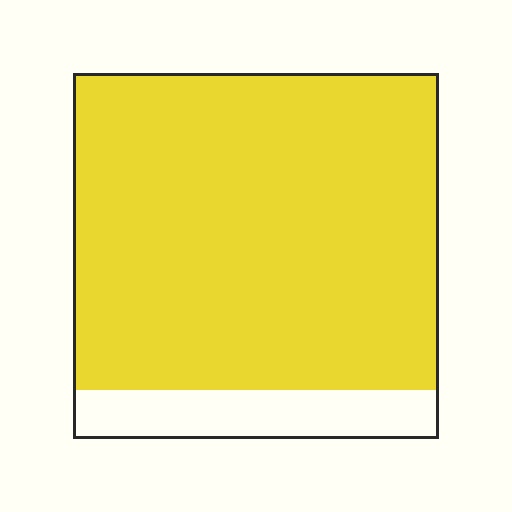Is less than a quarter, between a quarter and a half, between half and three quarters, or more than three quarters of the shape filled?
More than three quarters.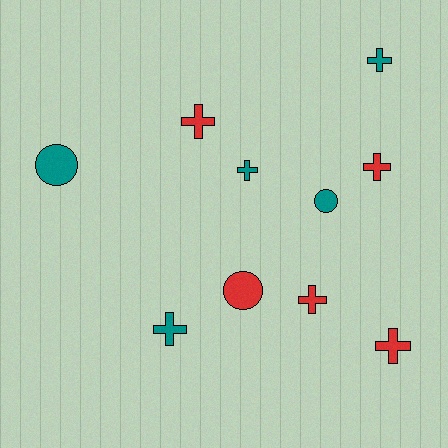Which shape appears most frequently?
Cross, with 7 objects.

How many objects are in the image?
There are 10 objects.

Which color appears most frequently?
Red, with 5 objects.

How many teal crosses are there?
There are 3 teal crosses.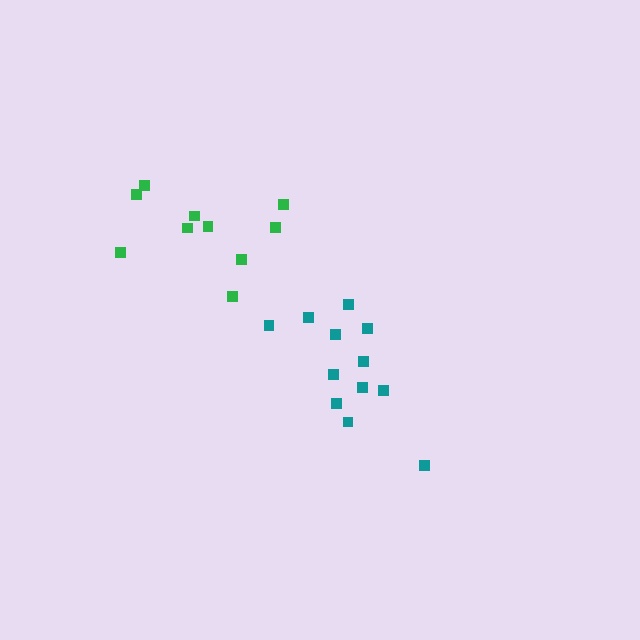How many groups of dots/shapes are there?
There are 2 groups.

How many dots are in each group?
Group 1: 12 dots, Group 2: 10 dots (22 total).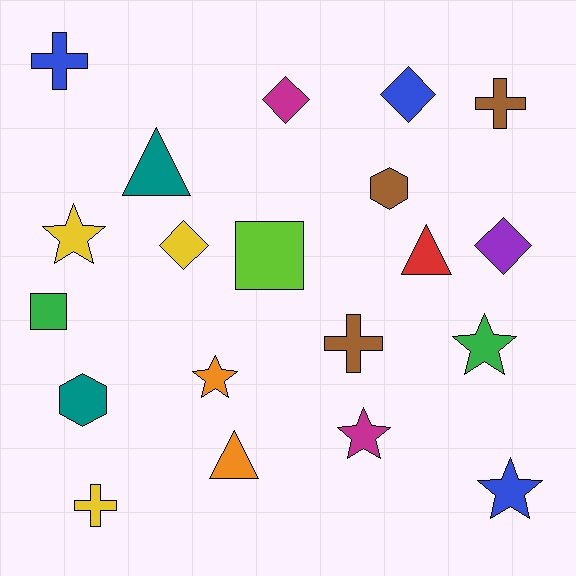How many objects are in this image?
There are 20 objects.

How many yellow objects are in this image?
There are 3 yellow objects.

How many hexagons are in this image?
There are 2 hexagons.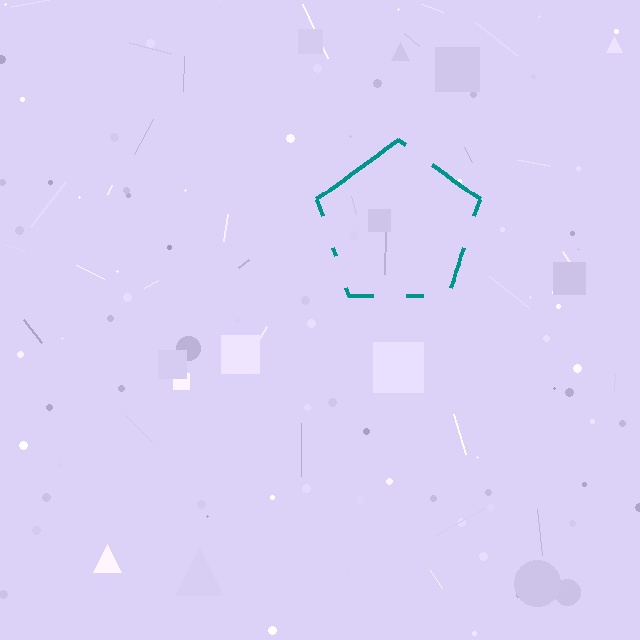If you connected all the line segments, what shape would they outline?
They would outline a pentagon.